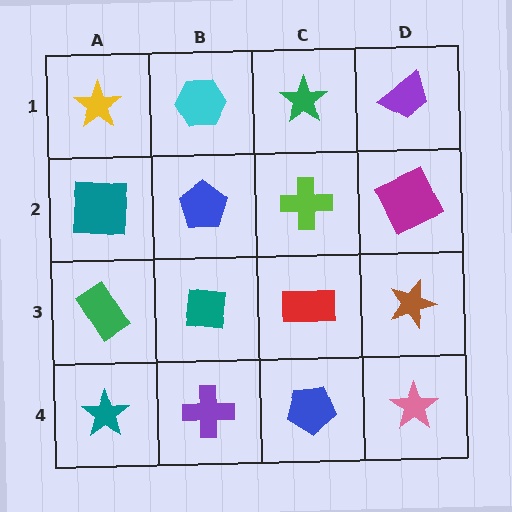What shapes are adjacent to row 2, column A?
A yellow star (row 1, column A), a green rectangle (row 3, column A), a blue pentagon (row 2, column B).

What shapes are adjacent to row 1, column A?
A teal square (row 2, column A), a cyan hexagon (row 1, column B).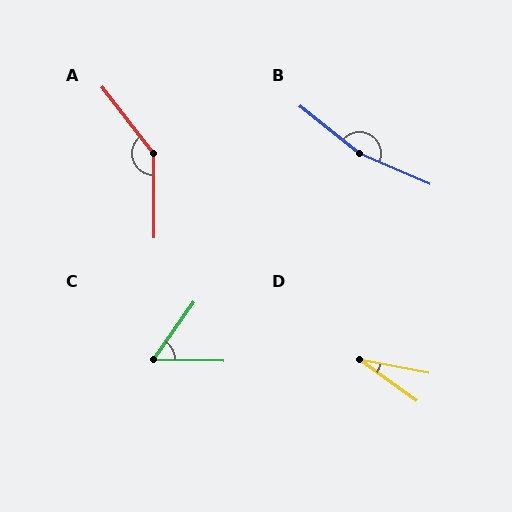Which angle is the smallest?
D, at approximately 25 degrees.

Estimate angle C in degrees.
Approximately 56 degrees.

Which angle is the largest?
B, at approximately 165 degrees.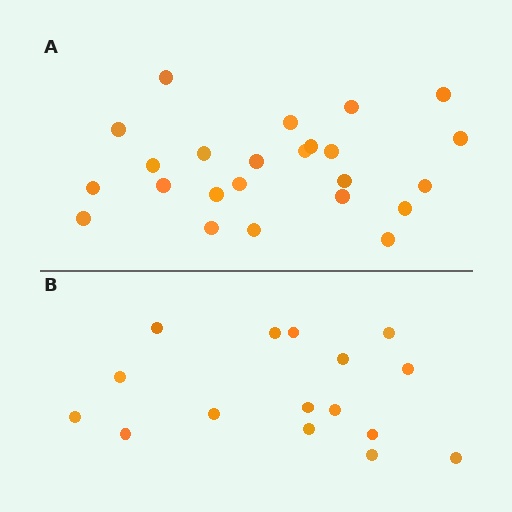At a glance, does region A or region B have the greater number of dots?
Region A (the top region) has more dots.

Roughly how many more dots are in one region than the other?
Region A has roughly 8 or so more dots than region B.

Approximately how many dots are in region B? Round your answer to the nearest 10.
About 20 dots. (The exact count is 16, which rounds to 20.)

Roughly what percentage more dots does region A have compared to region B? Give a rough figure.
About 50% more.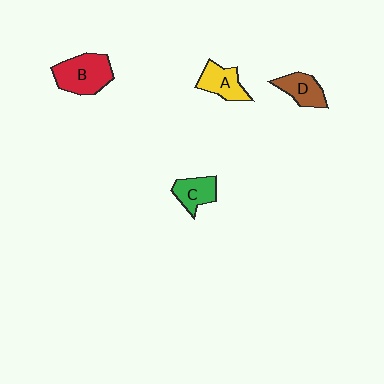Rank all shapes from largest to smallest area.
From largest to smallest: B (red), A (yellow), D (brown), C (green).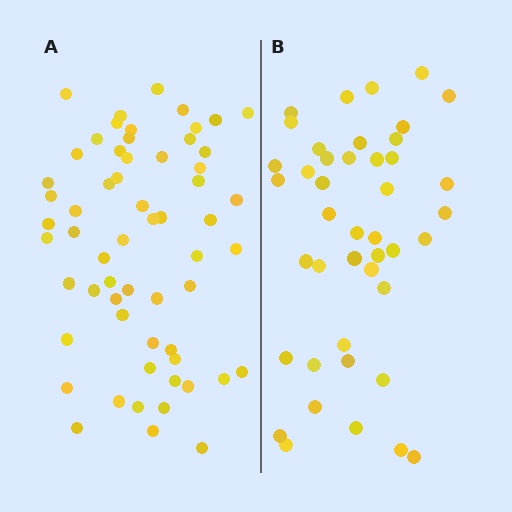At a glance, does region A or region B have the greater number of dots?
Region A (the left region) has more dots.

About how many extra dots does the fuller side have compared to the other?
Region A has approximately 15 more dots than region B.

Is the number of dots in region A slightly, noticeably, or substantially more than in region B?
Region A has noticeably more, but not dramatically so. The ratio is roughly 1.4 to 1.